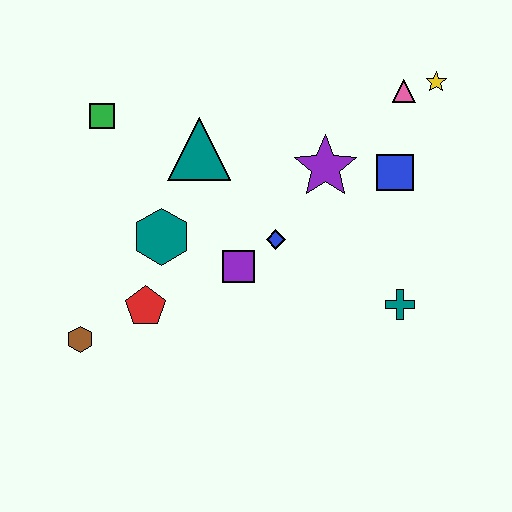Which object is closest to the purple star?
The blue square is closest to the purple star.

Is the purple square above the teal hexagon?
No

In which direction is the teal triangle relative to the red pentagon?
The teal triangle is above the red pentagon.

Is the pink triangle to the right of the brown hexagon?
Yes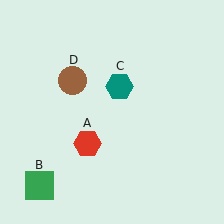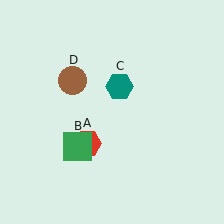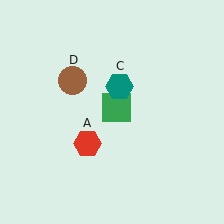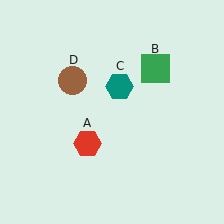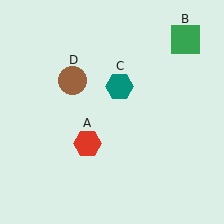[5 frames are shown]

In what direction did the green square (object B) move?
The green square (object B) moved up and to the right.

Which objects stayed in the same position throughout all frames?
Red hexagon (object A) and teal hexagon (object C) and brown circle (object D) remained stationary.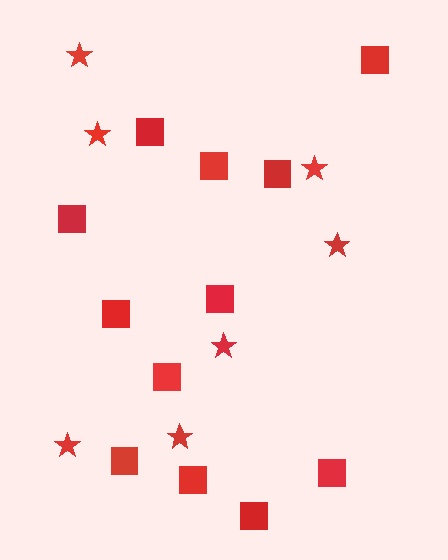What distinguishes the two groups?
There are 2 groups: one group of stars (7) and one group of squares (12).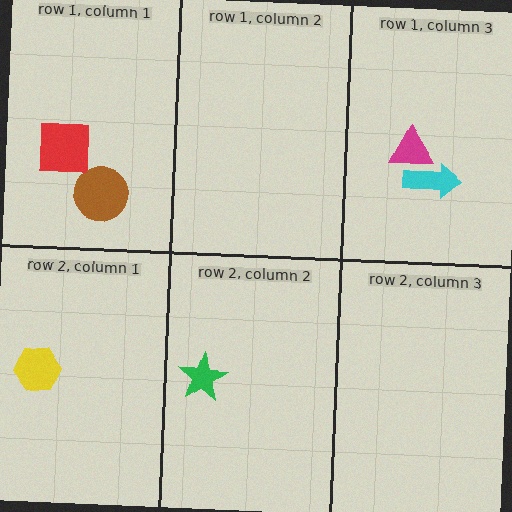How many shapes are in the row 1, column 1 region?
2.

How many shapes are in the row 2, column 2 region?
1.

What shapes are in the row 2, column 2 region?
The green star.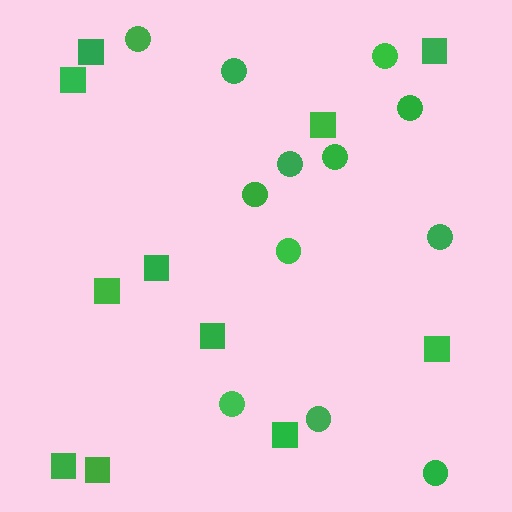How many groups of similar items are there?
There are 2 groups: one group of squares (11) and one group of circles (12).